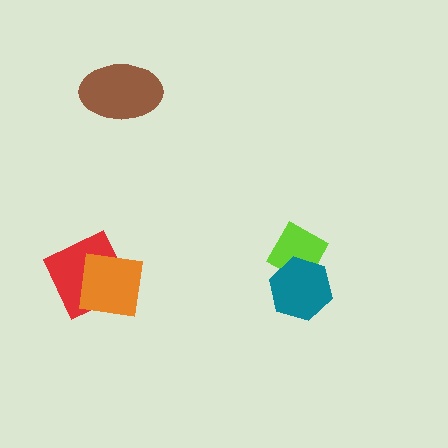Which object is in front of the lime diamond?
The teal hexagon is in front of the lime diamond.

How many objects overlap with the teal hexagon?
1 object overlaps with the teal hexagon.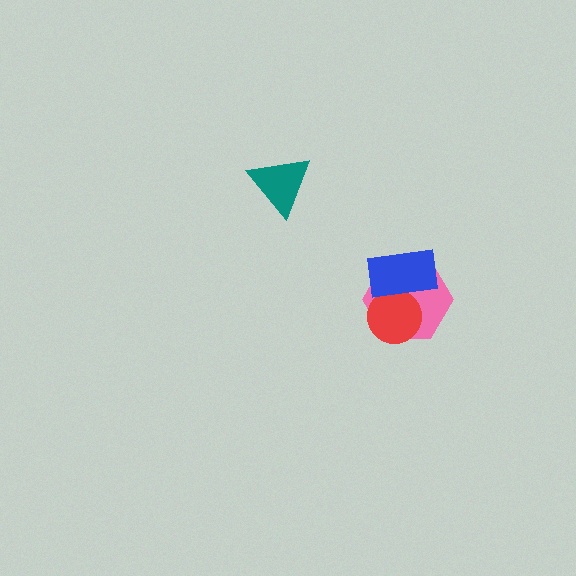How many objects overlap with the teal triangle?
0 objects overlap with the teal triangle.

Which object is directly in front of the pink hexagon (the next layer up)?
The red circle is directly in front of the pink hexagon.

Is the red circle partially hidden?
Yes, it is partially covered by another shape.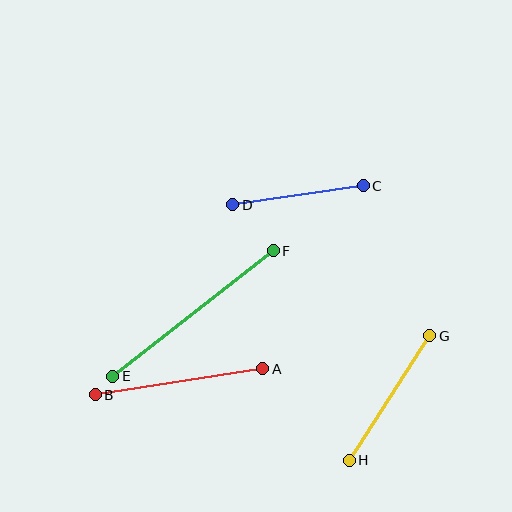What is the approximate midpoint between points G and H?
The midpoint is at approximately (390, 398) pixels.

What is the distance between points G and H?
The distance is approximately 148 pixels.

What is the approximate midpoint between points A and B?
The midpoint is at approximately (179, 382) pixels.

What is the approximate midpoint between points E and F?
The midpoint is at approximately (193, 313) pixels.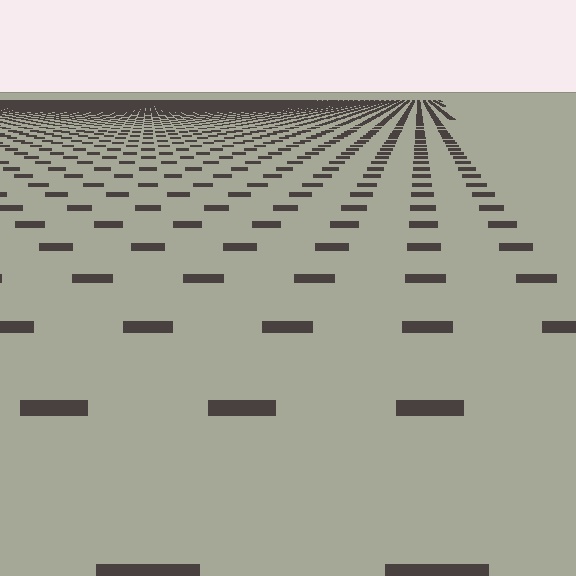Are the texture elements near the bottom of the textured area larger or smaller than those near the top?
Larger. Near the bottom, elements are closer to the viewer and appear at a bigger on-screen size.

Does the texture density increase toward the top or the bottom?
Density increases toward the top.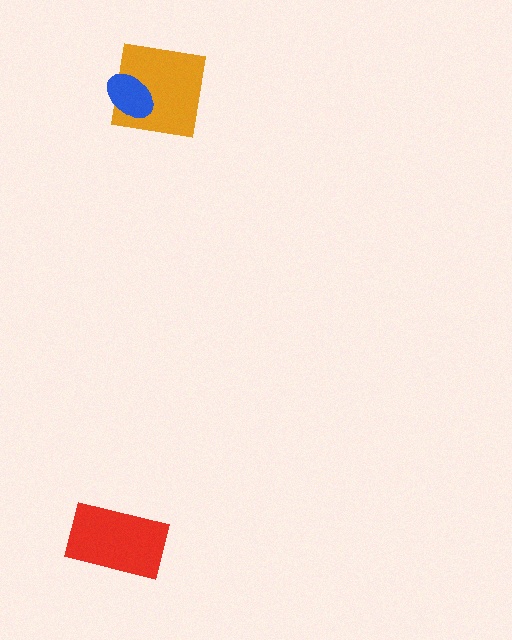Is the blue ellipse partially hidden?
No, no other shape covers it.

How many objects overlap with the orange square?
1 object overlaps with the orange square.